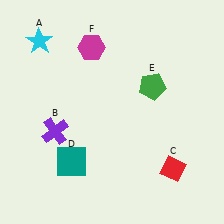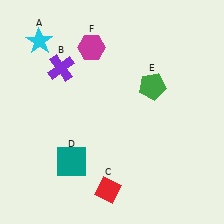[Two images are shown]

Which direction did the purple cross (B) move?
The purple cross (B) moved up.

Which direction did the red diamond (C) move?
The red diamond (C) moved left.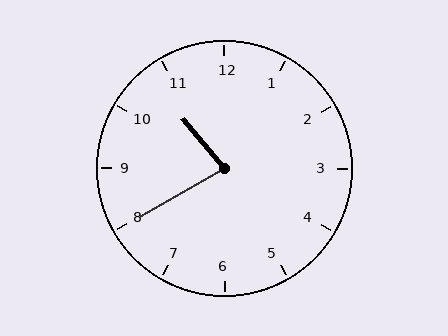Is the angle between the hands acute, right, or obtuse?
It is acute.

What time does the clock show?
10:40.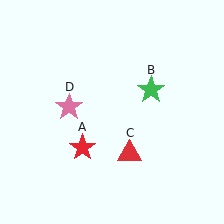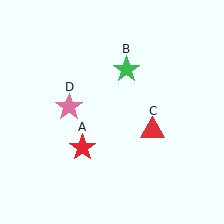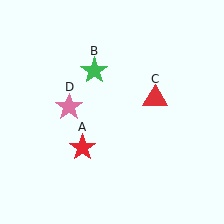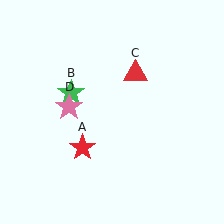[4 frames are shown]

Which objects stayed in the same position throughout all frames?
Red star (object A) and pink star (object D) remained stationary.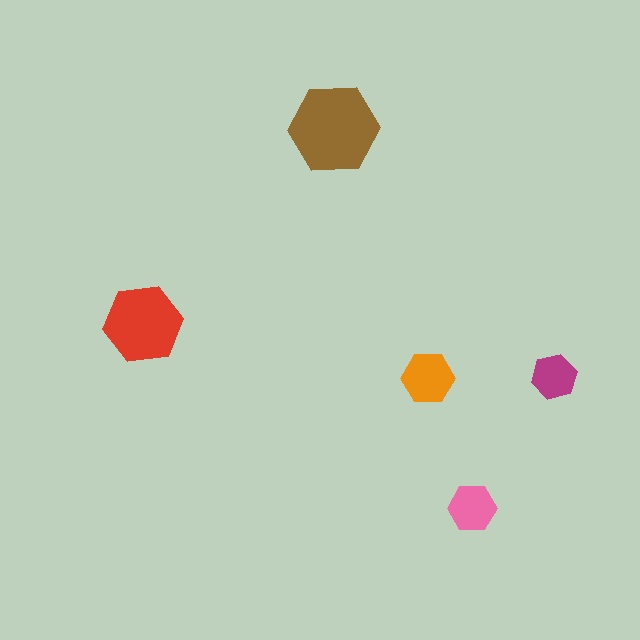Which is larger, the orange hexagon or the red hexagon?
The red one.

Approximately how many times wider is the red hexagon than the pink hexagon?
About 1.5 times wider.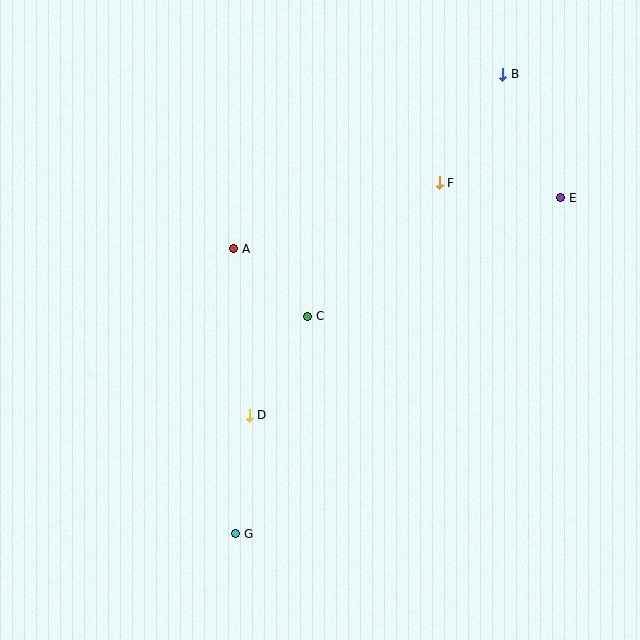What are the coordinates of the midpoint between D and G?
The midpoint between D and G is at (242, 474).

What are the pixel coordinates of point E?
Point E is at (561, 198).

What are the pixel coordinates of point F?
Point F is at (439, 183).